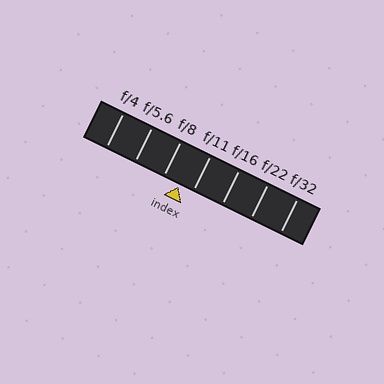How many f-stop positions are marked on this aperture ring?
There are 7 f-stop positions marked.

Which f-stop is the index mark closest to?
The index mark is closest to f/11.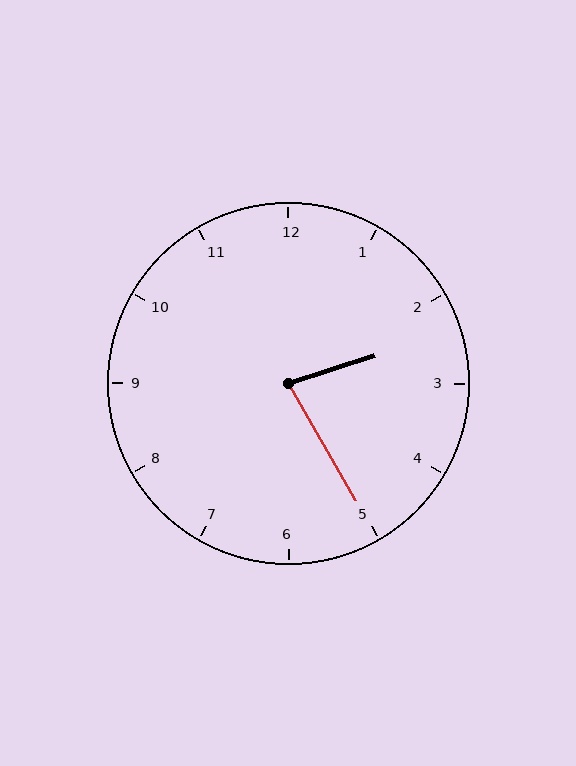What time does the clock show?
2:25.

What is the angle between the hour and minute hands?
Approximately 78 degrees.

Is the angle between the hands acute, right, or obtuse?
It is acute.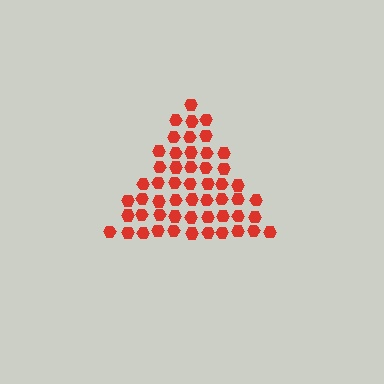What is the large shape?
The large shape is a triangle.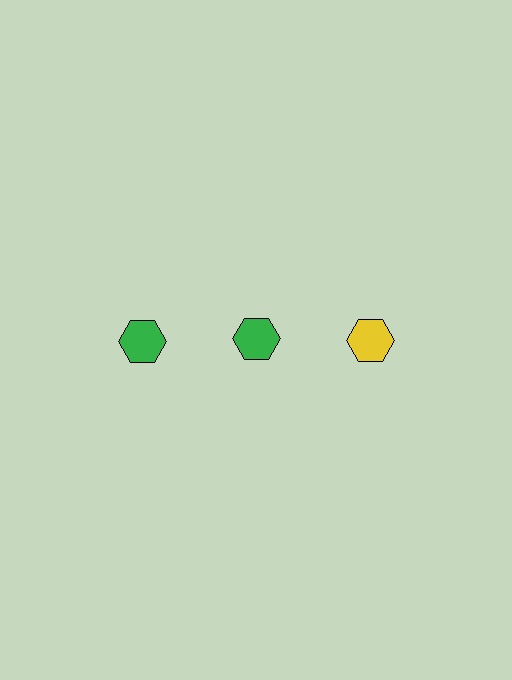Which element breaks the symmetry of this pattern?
The yellow hexagon in the top row, center column breaks the symmetry. All other shapes are green hexagons.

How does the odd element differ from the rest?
It has a different color: yellow instead of green.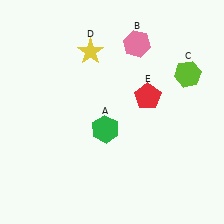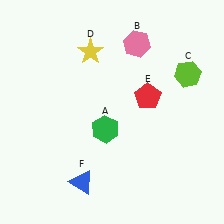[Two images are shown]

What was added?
A blue triangle (F) was added in Image 2.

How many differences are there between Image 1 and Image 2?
There is 1 difference between the two images.